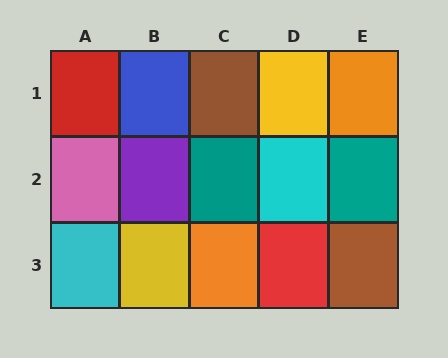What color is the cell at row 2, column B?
Purple.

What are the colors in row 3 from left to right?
Cyan, yellow, orange, red, brown.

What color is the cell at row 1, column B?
Blue.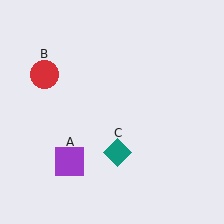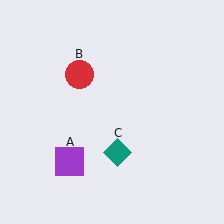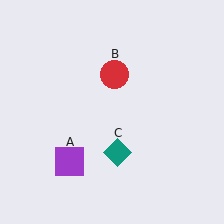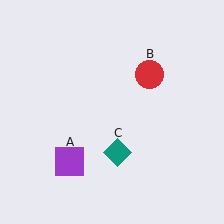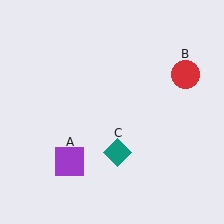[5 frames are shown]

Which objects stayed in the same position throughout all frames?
Purple square (object A) and teal diamond (object C) remained stationary.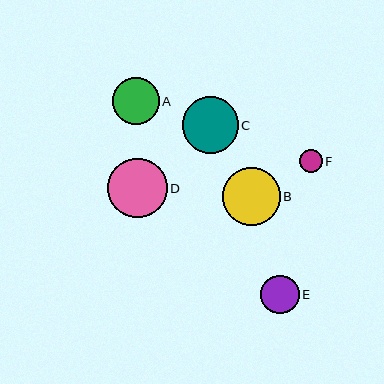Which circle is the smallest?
Circle F is the smallest with a size of approximately 23 pixels.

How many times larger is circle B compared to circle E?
Circle B is approximately 1.5 times the size of circle E.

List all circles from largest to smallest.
From largest to smallest: D, B, C, A, E, F.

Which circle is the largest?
Circle D is the largest with a size of approximately 59 pixels.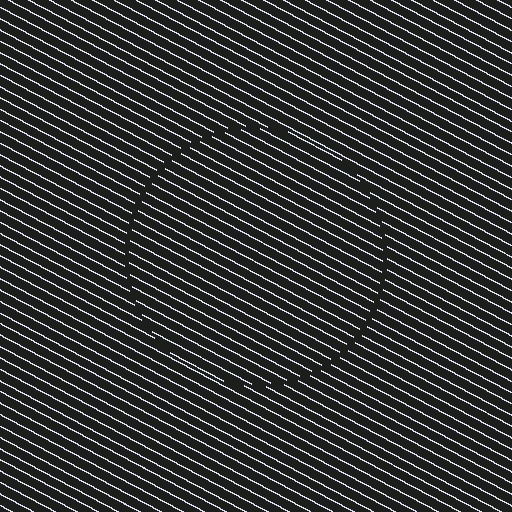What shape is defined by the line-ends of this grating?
An illusory circle. The interior of the shape contains the same grating, shifted by half a period — the contour is defined by the phase discontinuity where line-ends from the inner and outer gratings abut.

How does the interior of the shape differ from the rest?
The interior of the shape contains the same grating, shifted by half a period — the contour is defined by the phase discontinuity where line-ends from the inner and outer gratings abut.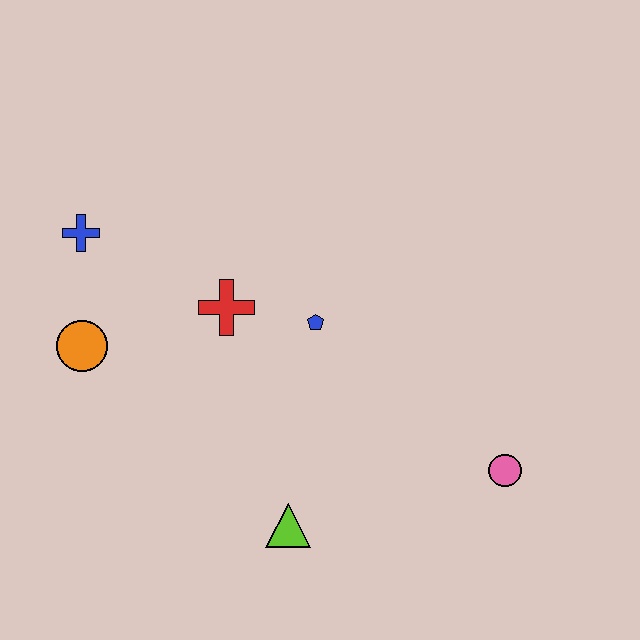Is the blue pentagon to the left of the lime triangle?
No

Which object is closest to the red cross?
The blue pentagon is closest to the red cross.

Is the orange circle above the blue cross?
No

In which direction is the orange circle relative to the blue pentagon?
The orange circle is to the left of the blue pentagon.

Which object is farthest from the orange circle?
The pink circle is farthest from the orange circle.